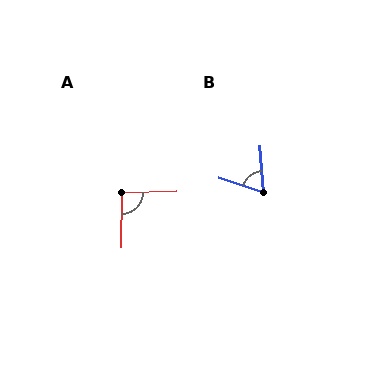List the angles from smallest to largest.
B (69°), A (92°).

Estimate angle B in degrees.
Approximately 69 degrees.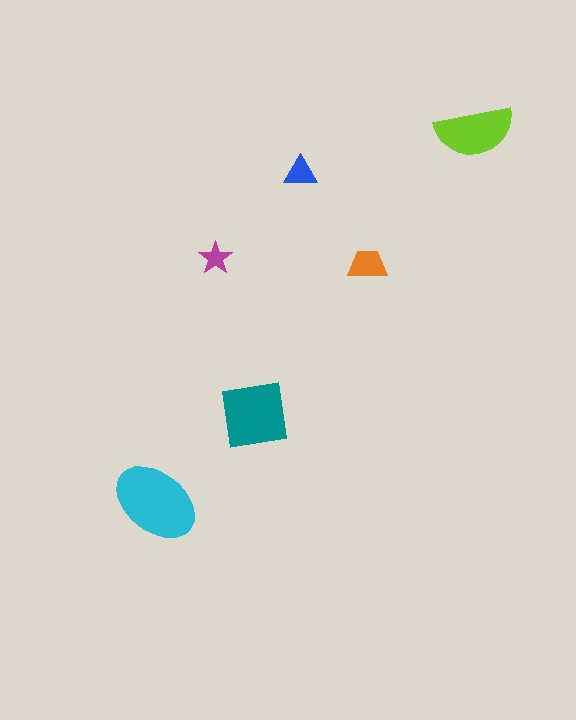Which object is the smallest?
The magenta star.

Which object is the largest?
The cyan ellipse.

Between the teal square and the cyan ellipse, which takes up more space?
The cyan ellipse.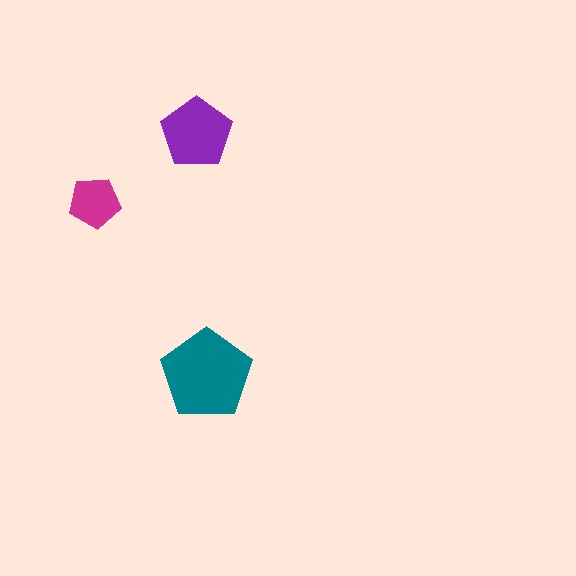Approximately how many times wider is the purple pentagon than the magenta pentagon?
About 1.5 times wider.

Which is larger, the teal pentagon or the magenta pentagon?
The teal one.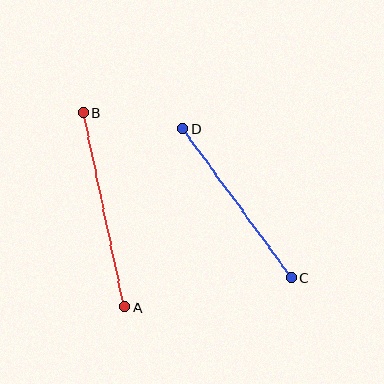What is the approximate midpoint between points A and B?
The midpoint is at approximately (104, 210) pixels.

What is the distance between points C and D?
The distance is approximately 185 pixels.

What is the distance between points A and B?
The distance is approximately 199 pixels.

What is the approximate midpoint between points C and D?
The midpoint is at approximately (237, 203) pixels.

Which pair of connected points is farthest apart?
Points A and B are farthest apart.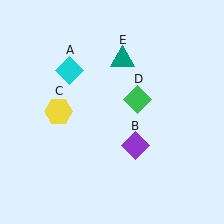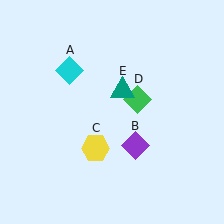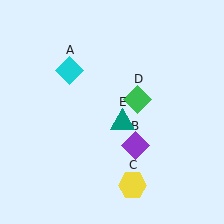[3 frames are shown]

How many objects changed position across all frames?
2 objects changed position: yellow hexagon (object C), teal triangle (object E).